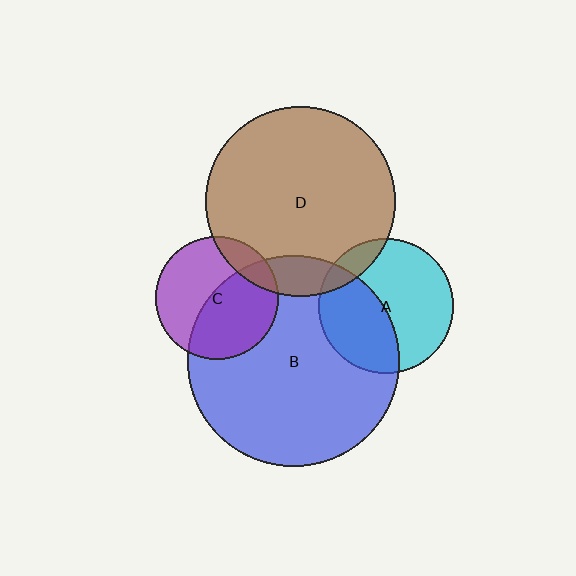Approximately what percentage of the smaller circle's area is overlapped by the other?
Approximately 40%.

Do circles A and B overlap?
Yes.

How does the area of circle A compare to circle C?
Approximately 1.2 times.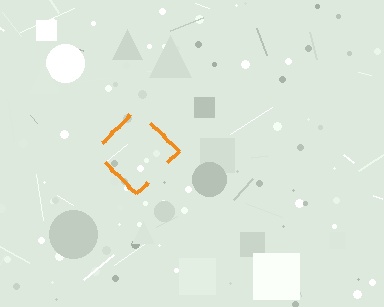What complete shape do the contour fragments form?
The contour fragments form a diamond.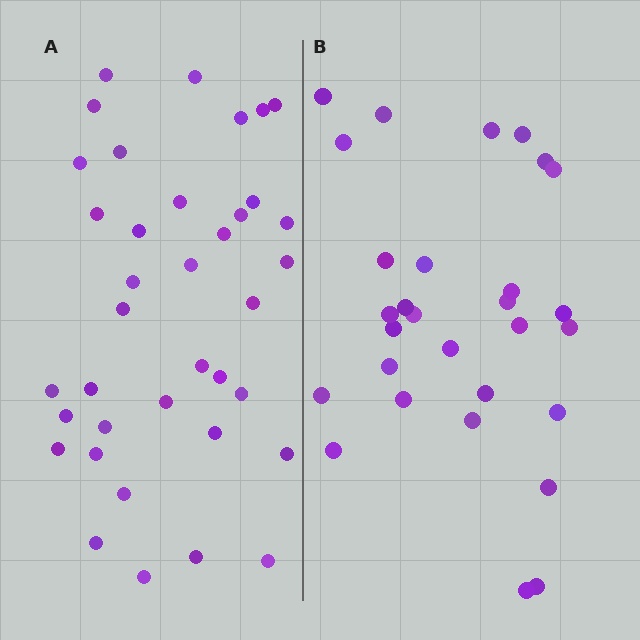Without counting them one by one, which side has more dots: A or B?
Region A (the left region) has more dots.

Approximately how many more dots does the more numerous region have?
Region A has roughly 8 or so more dots than region B.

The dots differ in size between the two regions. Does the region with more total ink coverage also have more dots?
No. Region B has more total ink coverage because its dots are larger, but region A actually contains more individual dots. Total area can be misleading — the number of items is what matters here.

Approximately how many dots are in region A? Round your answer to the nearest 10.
About 40 dots. (The exact count is 37, which rounds to 40.)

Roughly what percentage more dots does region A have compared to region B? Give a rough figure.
About 30% more.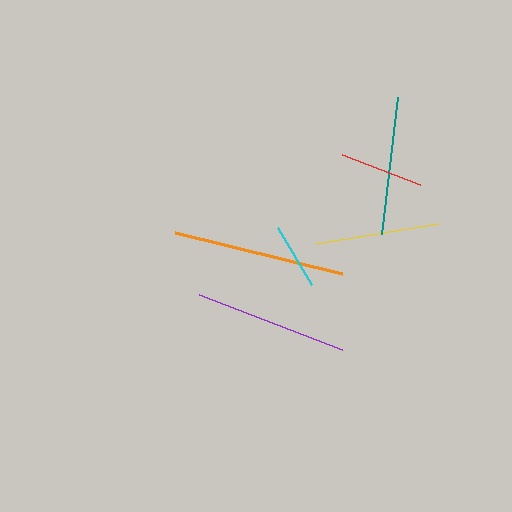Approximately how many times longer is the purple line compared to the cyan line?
The purple line is approximately 2.3 times the length of the cyan line.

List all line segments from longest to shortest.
From longest to shortest: orange, purple, teal, yellow, red, cyan.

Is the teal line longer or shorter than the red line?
The teal line is longer than the red line.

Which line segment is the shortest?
The cyan line is the shortest at approximately 66 pixels.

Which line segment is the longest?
The orange line is the longest at approximately 172 pixels.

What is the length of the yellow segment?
The yellow segment is approximately 124 pixels long.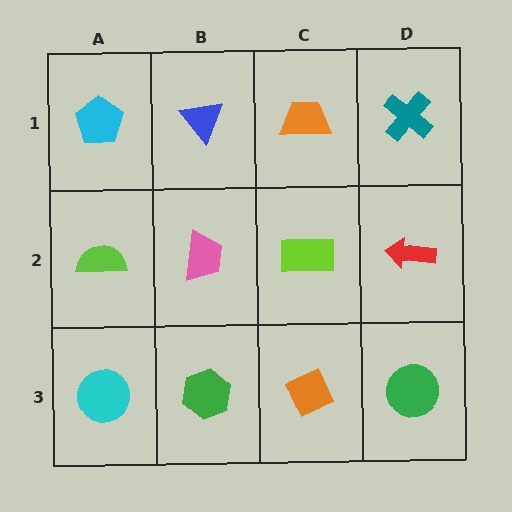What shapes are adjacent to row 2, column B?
A blue triangle (row 1, column B), a green hexagon (row 3, column B), a lime semicircle (row 2, column A), a lime rectangle (row 2, column C).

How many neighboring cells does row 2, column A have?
3.